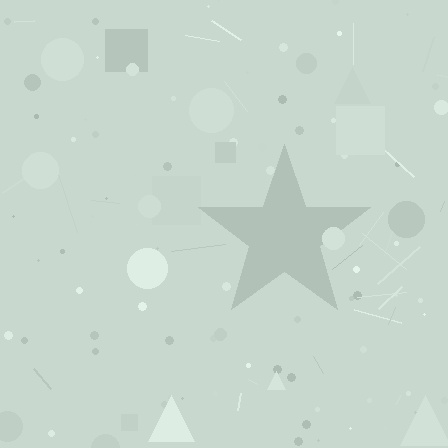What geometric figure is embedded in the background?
A star is embedded in the background.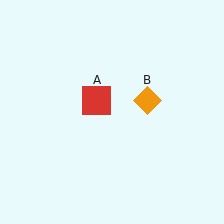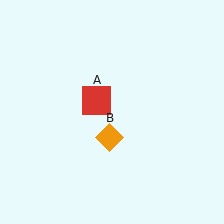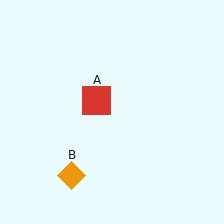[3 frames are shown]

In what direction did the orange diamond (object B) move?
The orange diamond (object B) moved down and to the left.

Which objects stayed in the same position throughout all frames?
Red square (object A) remained stationary.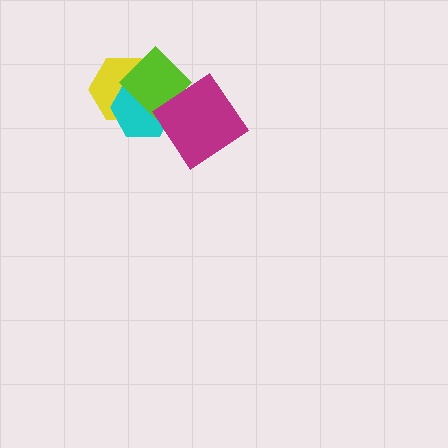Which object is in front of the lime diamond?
The magenta diamond is in front of the lime diamond.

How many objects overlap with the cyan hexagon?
3 objects overlap with the cyan hexagon.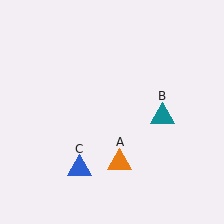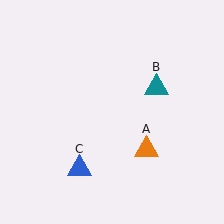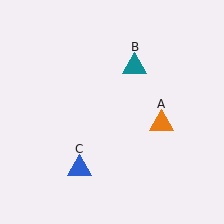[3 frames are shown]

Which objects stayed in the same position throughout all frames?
Blue triangle (object C) remained stationary.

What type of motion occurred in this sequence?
The orange triangle (object A), teal triangle (object B) rotated counterclockwise around the center of the scene.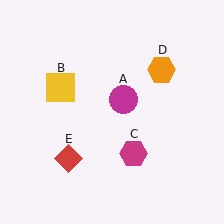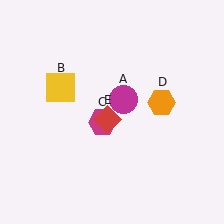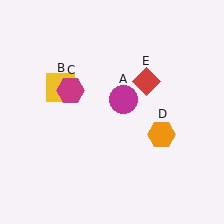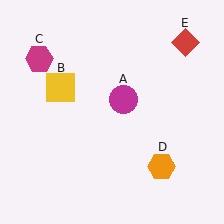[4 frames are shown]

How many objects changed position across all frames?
3 objects changed position: magenta hexagon (object C), orange hexagon (object D), red diamond (object E).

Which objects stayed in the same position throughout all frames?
Magenta circle (object A) and yellow square (object B) remained stationary.